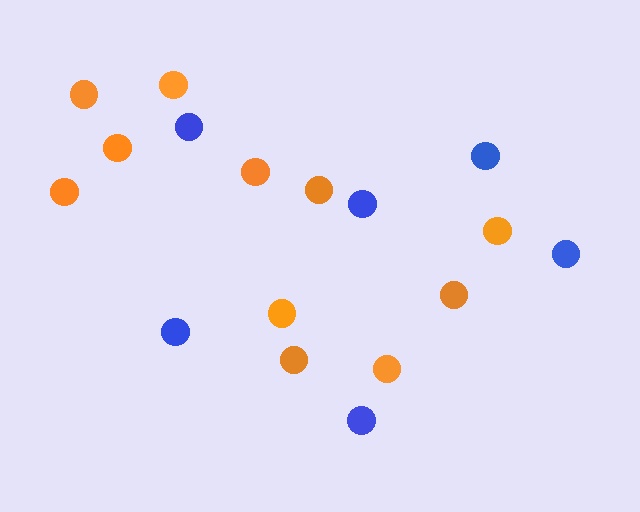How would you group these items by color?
There are 2 groups: one group of blue circles (6) and one group of orange circles (11).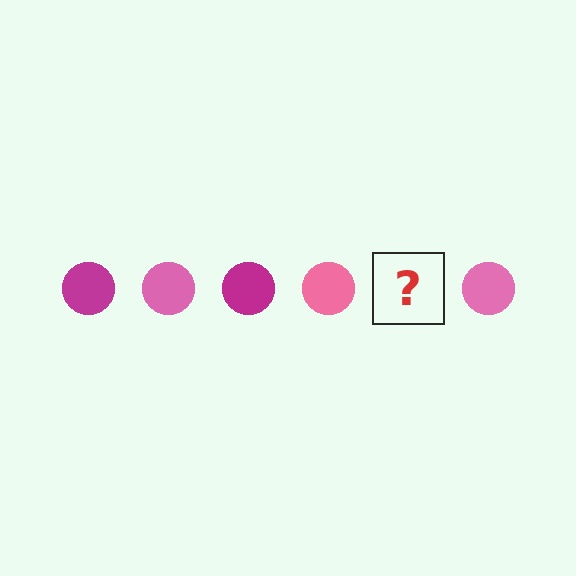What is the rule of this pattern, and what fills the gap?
The rule is that the pattern cycles through magenta, pink circles. The gap should be filled with a magenta circle.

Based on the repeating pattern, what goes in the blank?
The blank should be a magenta circle.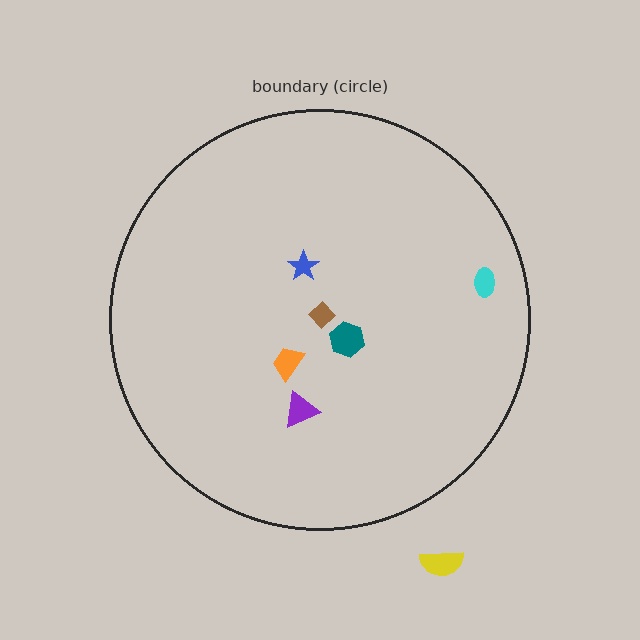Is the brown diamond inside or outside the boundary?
Inside.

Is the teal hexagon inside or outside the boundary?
Inside.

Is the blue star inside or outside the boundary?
Inside.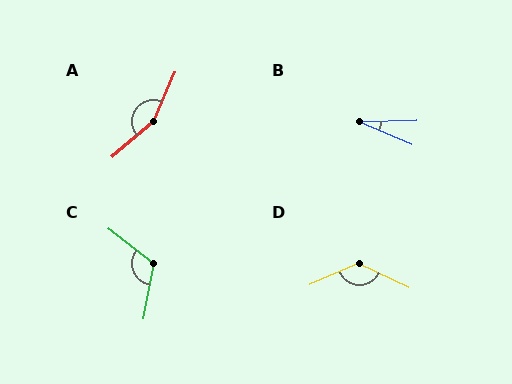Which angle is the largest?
A, at approximately 154 degrees.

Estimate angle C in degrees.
Approximately 117 degrees.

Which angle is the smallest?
B, at approximately 25 degrees.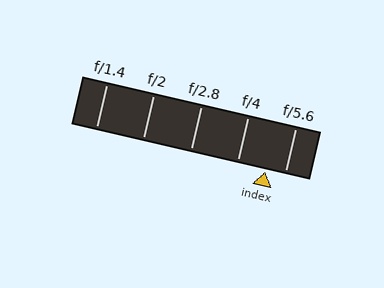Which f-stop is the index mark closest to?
The index mark is closest to f/5.6.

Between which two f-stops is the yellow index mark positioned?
The index mark is between f/4 and f/5.6.